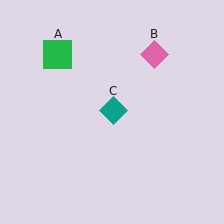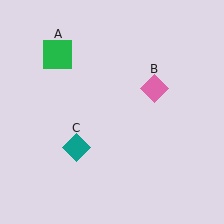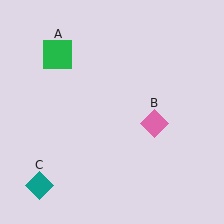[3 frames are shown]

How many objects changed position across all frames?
2 objects changed position: pink diamond (object B), teal diamond (object C).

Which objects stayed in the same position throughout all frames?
Green square (object A) remained stationary.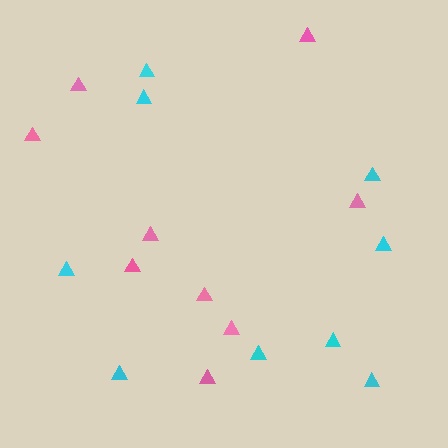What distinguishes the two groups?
There are 2 groups: one group of cyan triangles (9) and one group of pink triangles (9).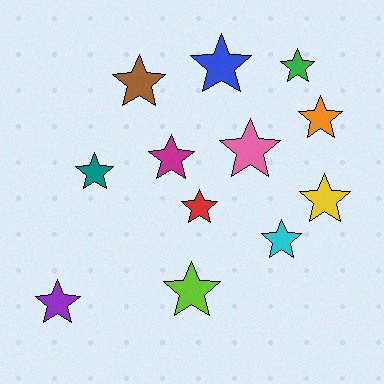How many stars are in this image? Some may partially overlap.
There are 12 stars.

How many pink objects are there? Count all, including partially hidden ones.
There is 1 pink object.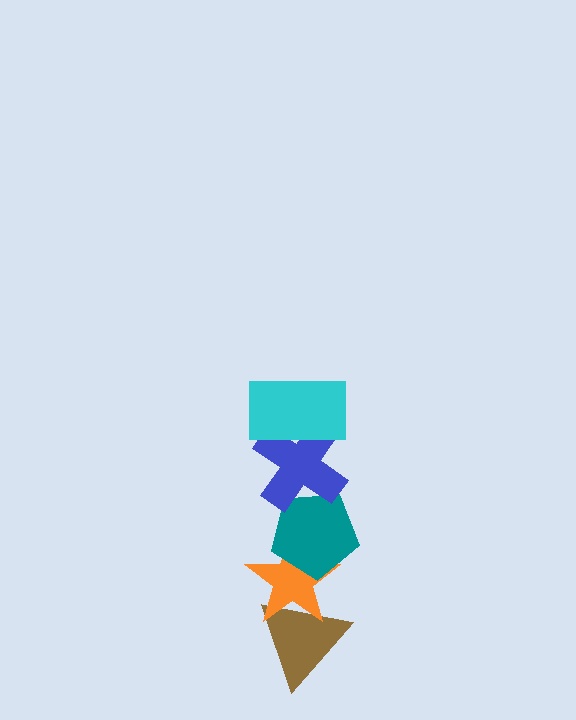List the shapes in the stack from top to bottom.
From top to bottom: the cyan rectangle, the blue cross, the teal pentagon, the orange star, the brown triangle.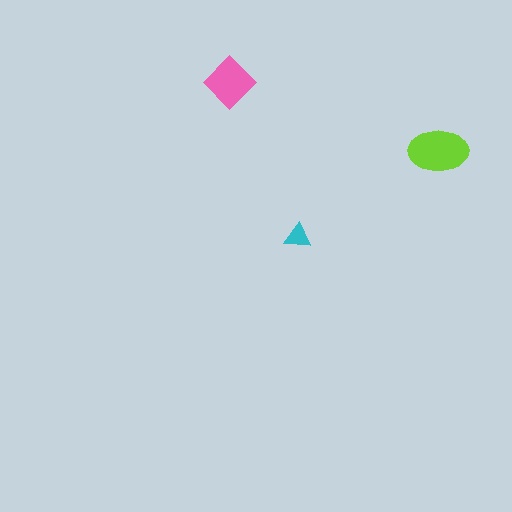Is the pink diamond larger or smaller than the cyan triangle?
Larger.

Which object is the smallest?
The cyan triangle.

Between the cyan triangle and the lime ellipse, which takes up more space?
The lime ellipse.